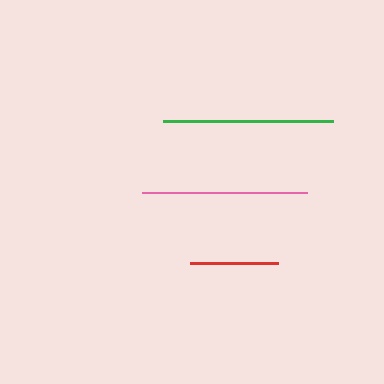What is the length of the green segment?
The green segment is approximately 169 pixels long.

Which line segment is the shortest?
The red line is the shortest at approximately 89 pixels.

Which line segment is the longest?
The green line is the longest at approximately 169 pixels.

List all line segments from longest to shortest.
From longest to shortest: green, pink, red.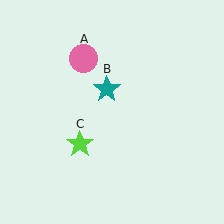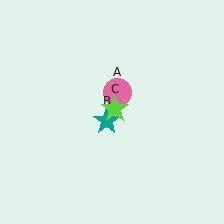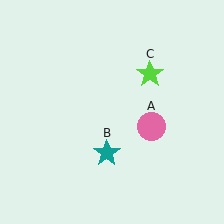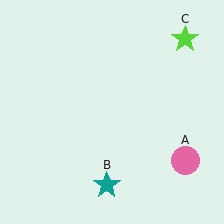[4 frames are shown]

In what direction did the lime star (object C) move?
The lime star (object C) moved up and to the right.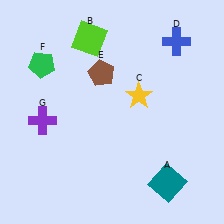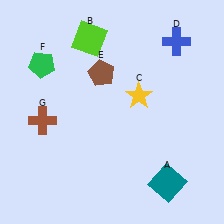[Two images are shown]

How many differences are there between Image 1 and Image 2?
There is 1 difference between the two images.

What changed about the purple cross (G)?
In Image 1, G is purple. In Image 2, it changed to brown.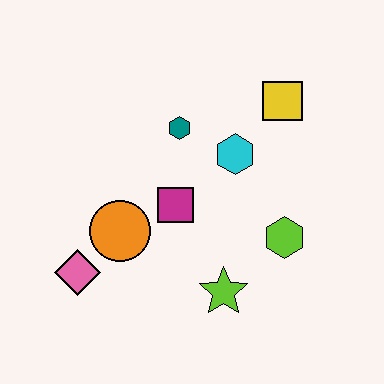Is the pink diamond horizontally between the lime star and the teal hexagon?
No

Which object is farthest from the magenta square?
The yellow square is farthest from the magenta square.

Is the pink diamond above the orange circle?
No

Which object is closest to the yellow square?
The cyan hexagon is closest to the yellow square.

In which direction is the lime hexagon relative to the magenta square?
The lime hexagon is to the right of the magenta square.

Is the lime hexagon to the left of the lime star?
No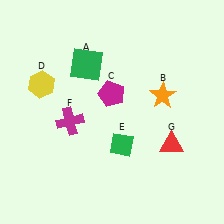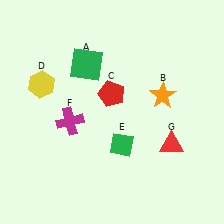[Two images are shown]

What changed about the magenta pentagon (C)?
In Image 1, C is magenta. In Image 2, it changed to red.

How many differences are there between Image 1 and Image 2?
There is 1 difference between the two images.